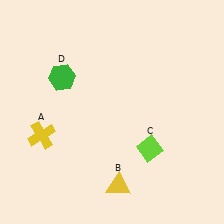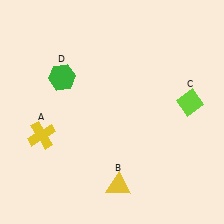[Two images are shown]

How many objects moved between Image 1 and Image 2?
1 object moved between the two images.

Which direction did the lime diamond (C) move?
The lime diamond (C) moved up.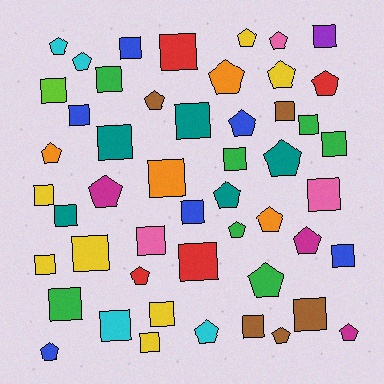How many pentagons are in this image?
There are 22 pentagons.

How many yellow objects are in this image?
There are 7 yellow objects.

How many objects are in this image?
There are 50 objects.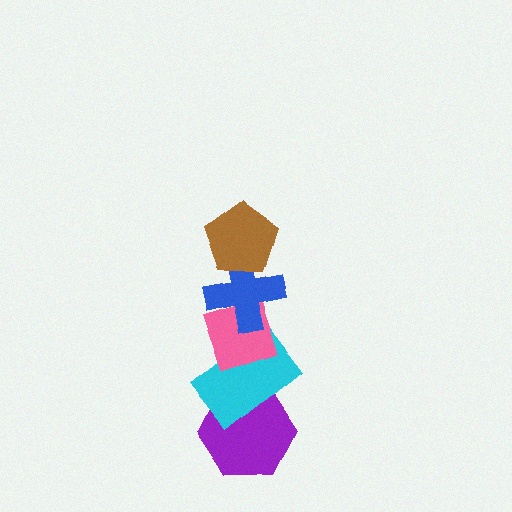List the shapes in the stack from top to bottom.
From top to bottom: the brown pentagon, the blue cross, the pink diamond, the cyan rectangle, the purple hexagon.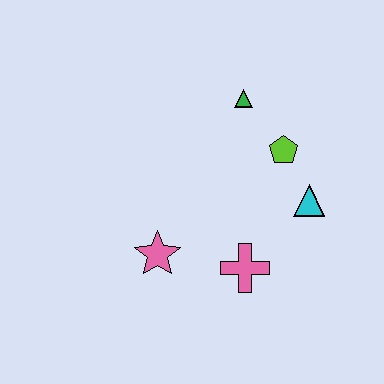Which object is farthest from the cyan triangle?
The pink star is farthest from the cyan triangle.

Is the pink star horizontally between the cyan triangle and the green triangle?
No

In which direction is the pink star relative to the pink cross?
The pink star is to the left of the pink cross.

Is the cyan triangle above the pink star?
Yes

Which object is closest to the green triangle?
The lime pentagon is closest to the green triangle.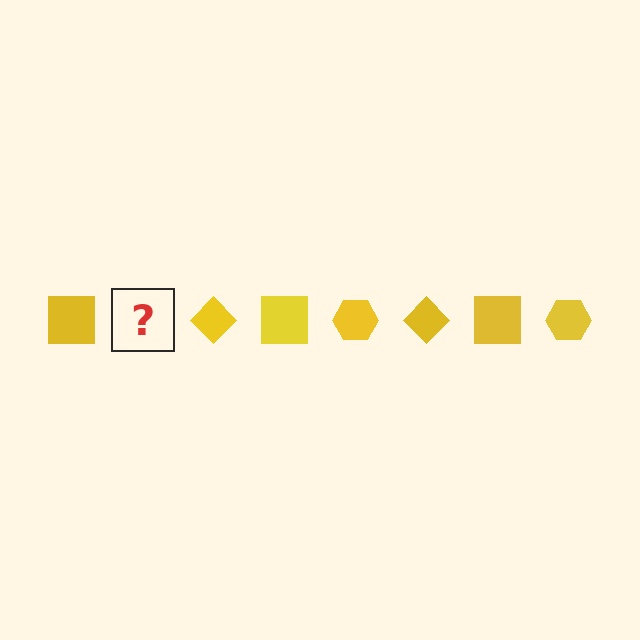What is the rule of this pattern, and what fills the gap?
The rule is that the pattern cycles through square, hexagon, diamond shapes in yellow. The gap should be filled with a yellow hexagon.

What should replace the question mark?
The question mark should be replaced with a yellow hexagon.